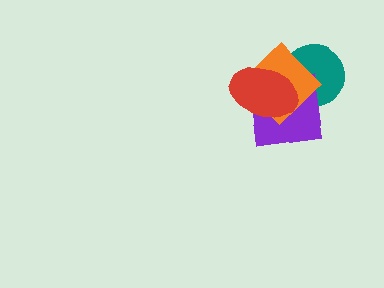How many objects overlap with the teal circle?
3 objects overlap with the teal circle.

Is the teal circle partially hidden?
Yes, it is partially covered by another shape.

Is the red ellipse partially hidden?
No, no other shape covers it.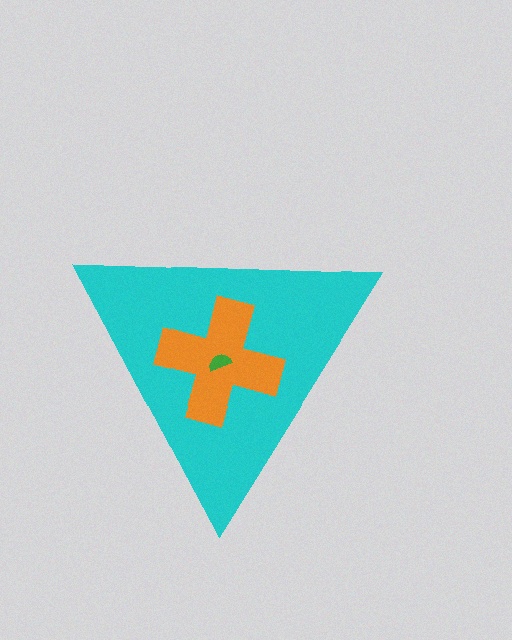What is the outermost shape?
The cyan triangle.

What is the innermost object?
The green semicircle.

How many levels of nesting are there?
3.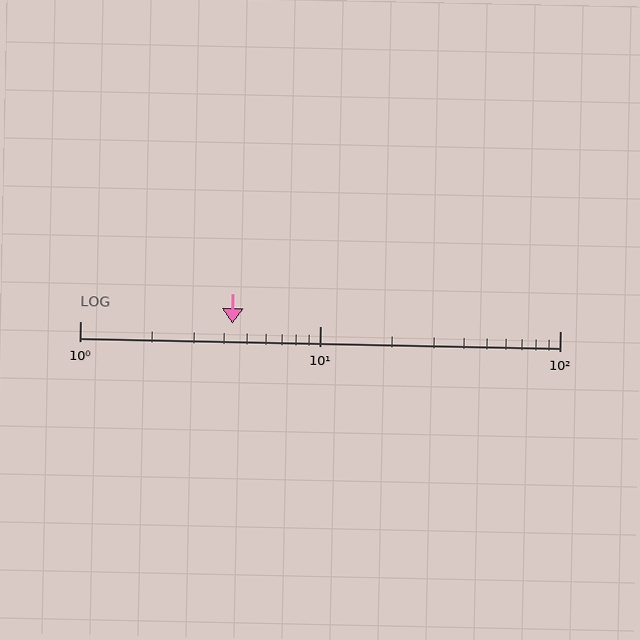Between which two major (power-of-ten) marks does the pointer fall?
The pointer is between 1 and 10.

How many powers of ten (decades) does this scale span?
The scale spans 2 decades, from 1 to 100.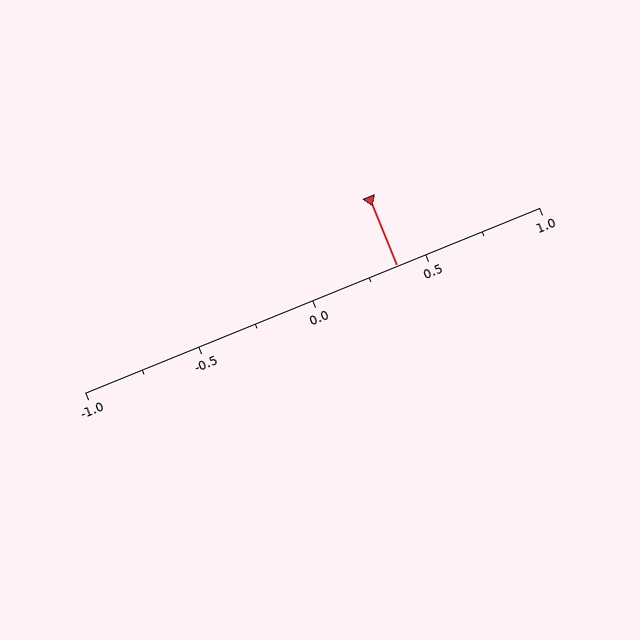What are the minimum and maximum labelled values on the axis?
The axis runs from -1.0 to 1.0.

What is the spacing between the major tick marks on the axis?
The major ticks are spaced 0.5 apart.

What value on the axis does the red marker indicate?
The marker indicates approximately 0.38.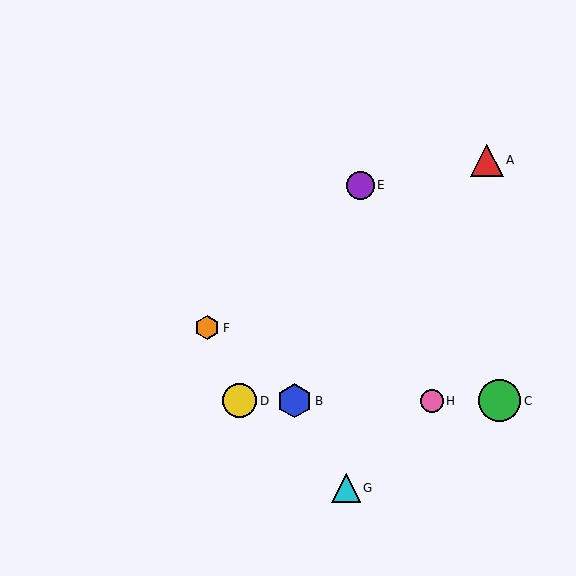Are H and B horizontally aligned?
Yes, both are at y≈401.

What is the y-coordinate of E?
Object E is at y≈185.